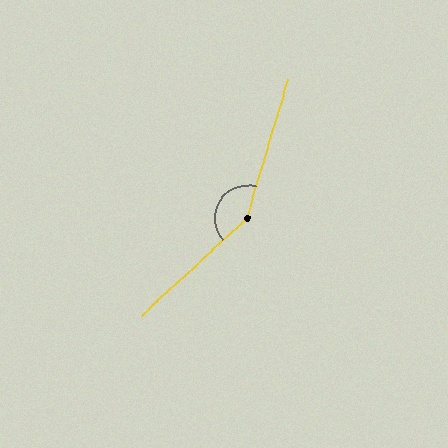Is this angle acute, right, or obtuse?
It is obtuse.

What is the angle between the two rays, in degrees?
Approximately 149 degrees.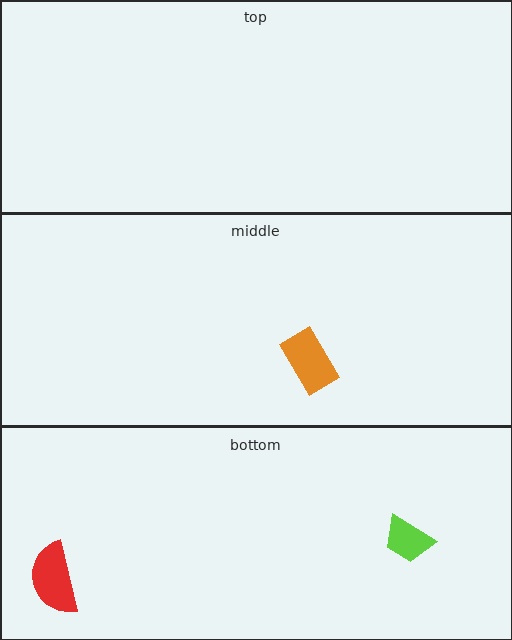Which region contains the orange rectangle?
The middle region.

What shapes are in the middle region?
The orange rectangle.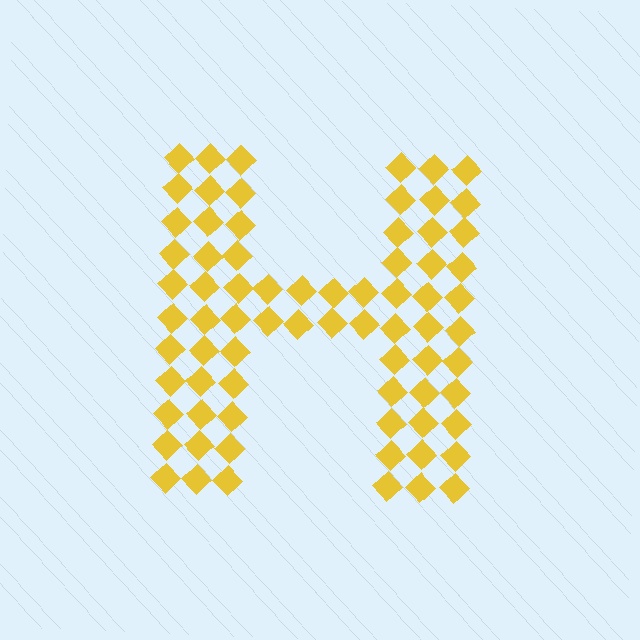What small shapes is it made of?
It is made of small diamonds.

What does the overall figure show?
The overall figure shows the letter H.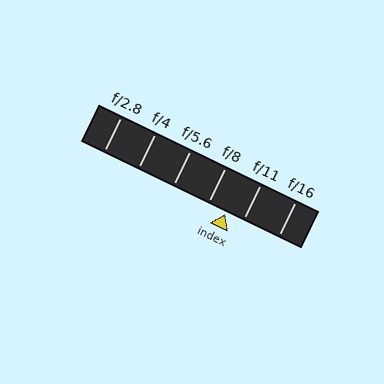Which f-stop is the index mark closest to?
The index mark is closest to f/11.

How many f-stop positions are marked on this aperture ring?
There are 6 f-stop positions marked.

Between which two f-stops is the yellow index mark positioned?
The index mark is between f/8 and f/11.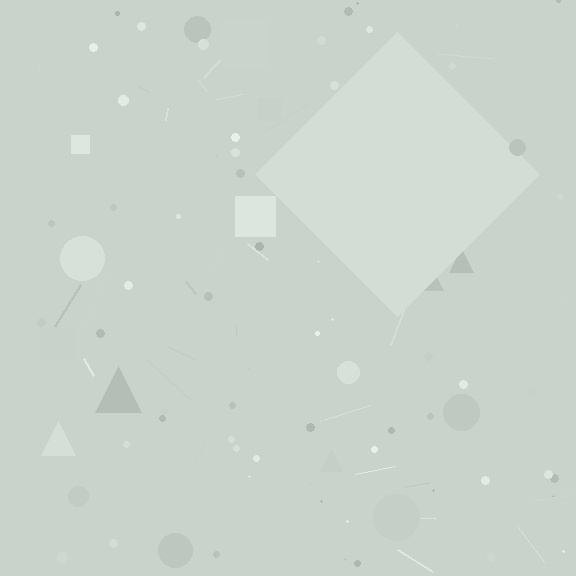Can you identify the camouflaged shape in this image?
The camouflaged shape is a diamond.